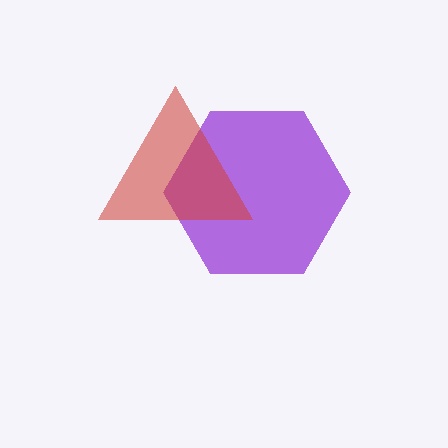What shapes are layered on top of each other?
The layered shapes are: a purple hexagon, a red triangle.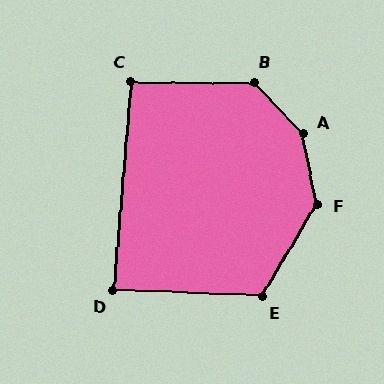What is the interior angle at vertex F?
Approximately 138 degrees (obtuse).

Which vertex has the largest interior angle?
A, at approximately 147 degrees.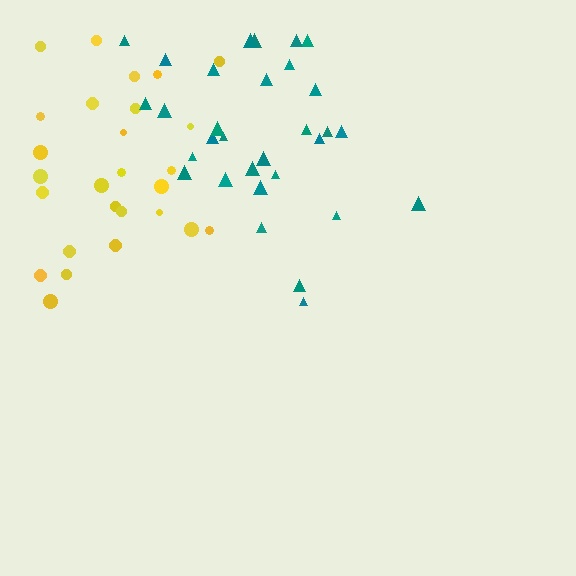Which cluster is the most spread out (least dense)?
Teal.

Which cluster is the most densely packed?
Yellow.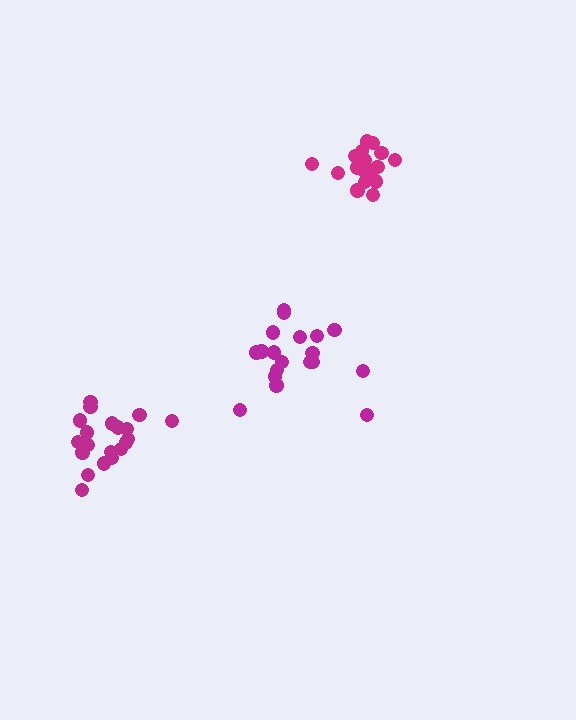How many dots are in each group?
Group 1: 20 dots, Group 2: 19 dots, Group 3: 19 dots (58 total).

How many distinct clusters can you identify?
There are 3 distinct clusters.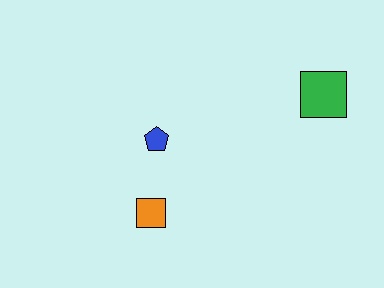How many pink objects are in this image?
There are no pink objects.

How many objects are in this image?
There are 3 objects.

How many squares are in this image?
There are 2 squares.